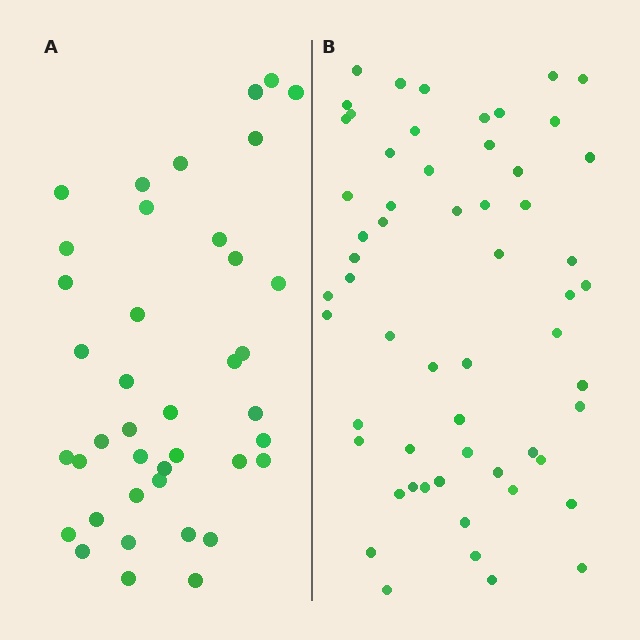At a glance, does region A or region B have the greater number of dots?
Region B (the right region) has more dots.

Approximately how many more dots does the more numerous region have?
Region B has approximately 20 more dots than region A.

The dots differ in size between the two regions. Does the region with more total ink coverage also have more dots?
No. Region A has more total ink coverage because its dots are larger, but region B actually contains more individual dots. Total area can be misleading — the number of items is what matters here.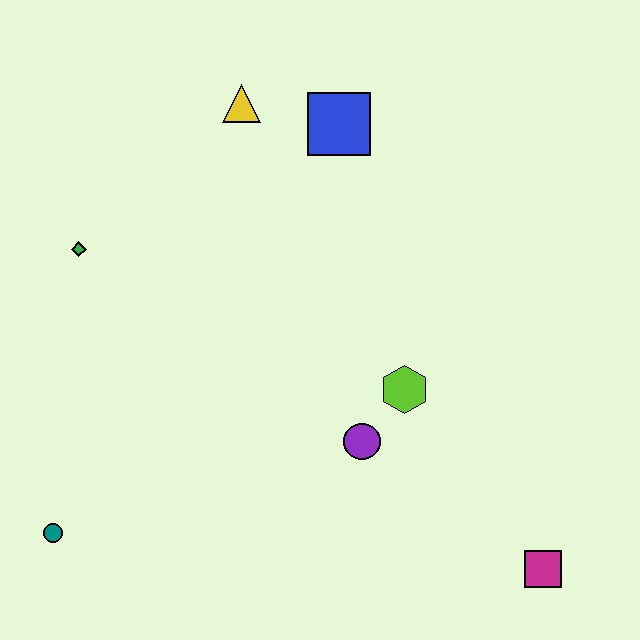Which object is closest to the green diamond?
The yellow triangle is closest to the green diamond.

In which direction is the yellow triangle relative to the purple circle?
The yellow triangle is above the purple circle.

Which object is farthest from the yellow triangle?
The magenta square is farthest from the yellow triangle.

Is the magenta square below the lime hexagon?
Yes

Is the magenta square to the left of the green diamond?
No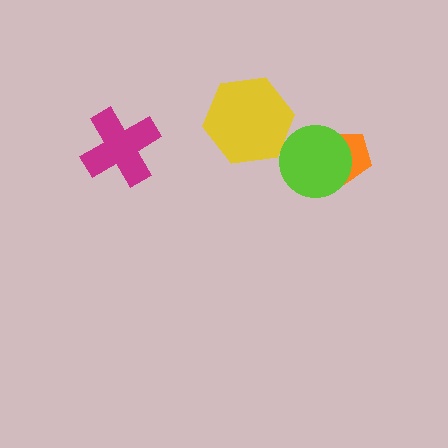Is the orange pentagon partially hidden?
Yes, it is partially covered by another shape.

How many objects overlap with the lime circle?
1 object overlaps with the lime circle.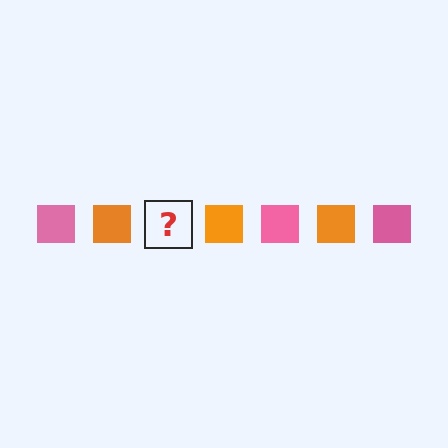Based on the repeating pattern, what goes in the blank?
The blank should be a pink square.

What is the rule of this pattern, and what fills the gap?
The rule is that the pattern cycles through pink, orange squares. The gap should be filled with a pink square.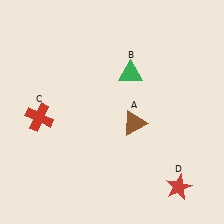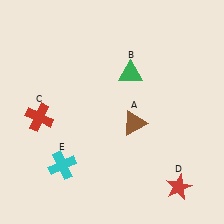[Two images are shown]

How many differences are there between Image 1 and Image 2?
There is 1 difference between the two images.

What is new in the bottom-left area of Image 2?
A cyan cross (E) was added in the bottom-left area of Image 2.